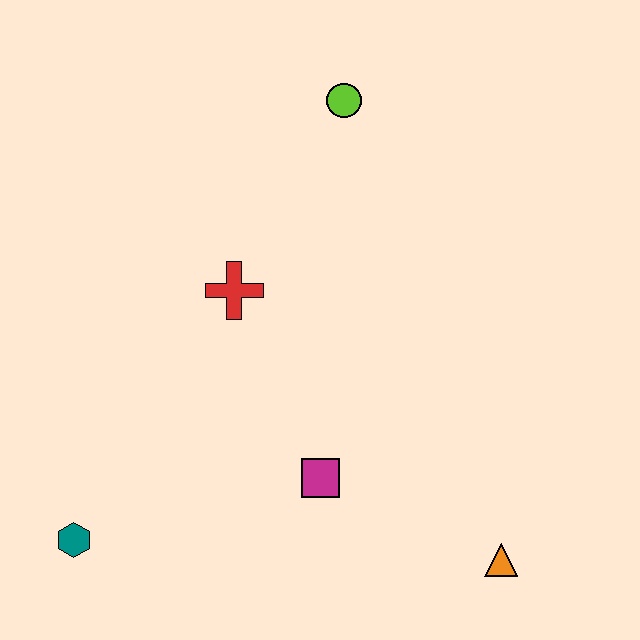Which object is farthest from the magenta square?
The lime circle is farthest from the magenta square.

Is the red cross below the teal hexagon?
No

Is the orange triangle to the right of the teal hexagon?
Yes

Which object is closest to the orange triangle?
The magenta square is closest to the orange triangle.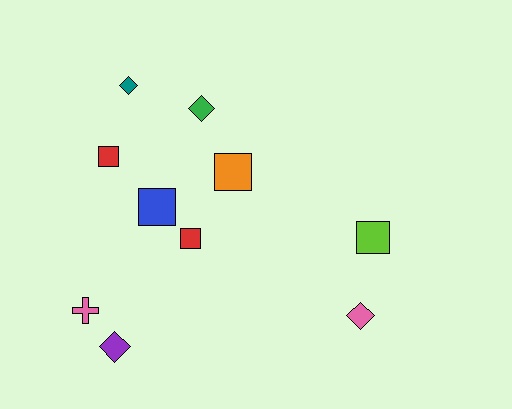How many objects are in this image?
There are 10 objects.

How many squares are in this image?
There are 5 squares.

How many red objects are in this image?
There are 2 red objects.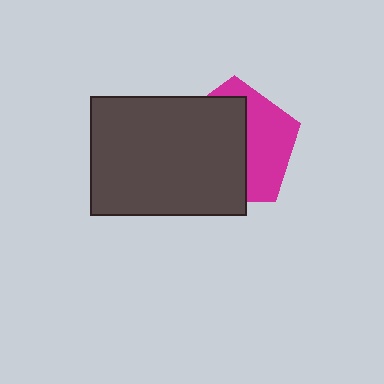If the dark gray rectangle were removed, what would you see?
You would see the complete magenta pentagon.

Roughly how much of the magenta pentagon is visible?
A small part of it is visible (roughly 41%).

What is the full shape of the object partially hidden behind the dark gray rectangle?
The partially hidden object is a magenta pentagon.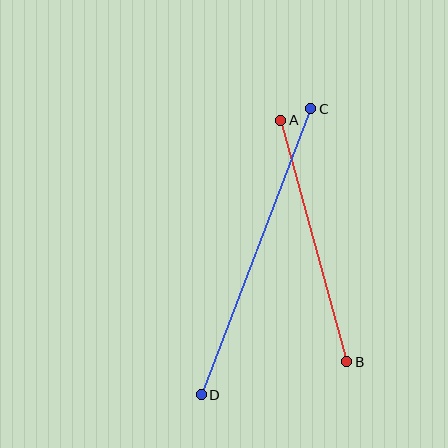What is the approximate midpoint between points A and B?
The midpoint is at approximately (314, 241) pixels.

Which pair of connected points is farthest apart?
Points C and D are farthest apart.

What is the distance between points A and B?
The distance is approximately 250 pixels.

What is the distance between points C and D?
The distance is approximately 306 pixels.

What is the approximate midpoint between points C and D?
The midpoint is at approximately (256, 252) pixels.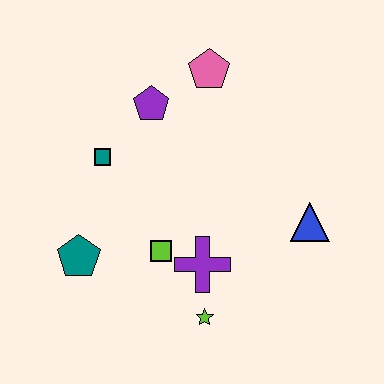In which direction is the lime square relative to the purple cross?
The lime square is to the left of the purple cross.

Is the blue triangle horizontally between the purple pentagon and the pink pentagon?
No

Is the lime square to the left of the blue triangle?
Yes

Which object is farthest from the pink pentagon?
The lime star is farthest from the pink pentagon.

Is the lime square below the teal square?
Yes